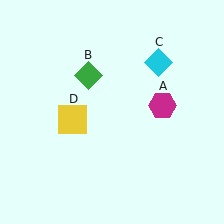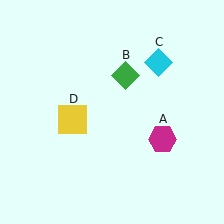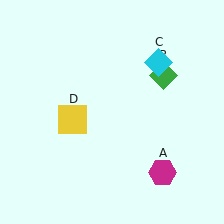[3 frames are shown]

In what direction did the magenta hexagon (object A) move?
The magenta hexagon (object A) moved down.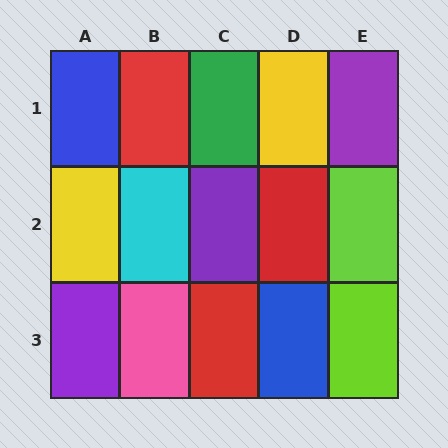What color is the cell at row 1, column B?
Red.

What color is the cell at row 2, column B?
Cyan.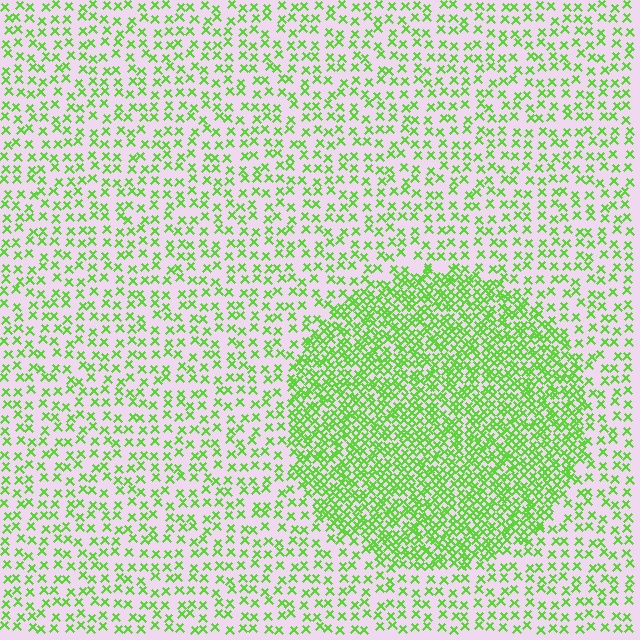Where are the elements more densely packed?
The elements are more densely packed inside the circle boundary.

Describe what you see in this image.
The image contains small lime elements arranged at two different densities. A circle-shaped region is visible where the elements are more densely packed than the surrounding area.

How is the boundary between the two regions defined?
The boundary is defined by a change in element density (approximately 2.4x ratio). All elements are the same color, size, and shape.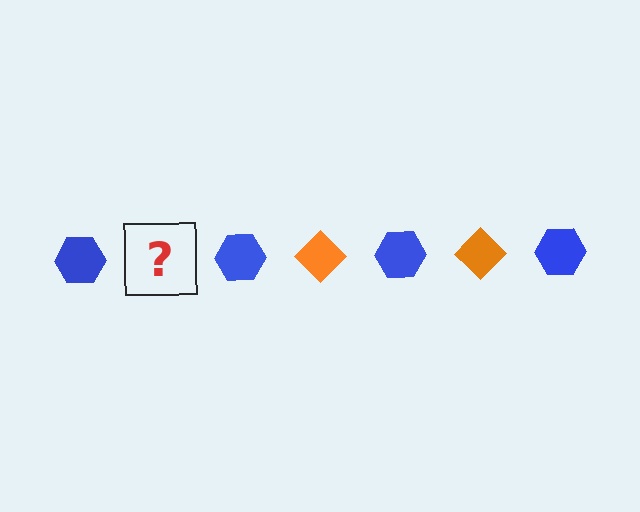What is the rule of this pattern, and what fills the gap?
The rule is that the pattern alternates between blue hexagon and orange diamond. The gap should be filled with an orange diamond.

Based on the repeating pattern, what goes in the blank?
The blank should be an orange diamond.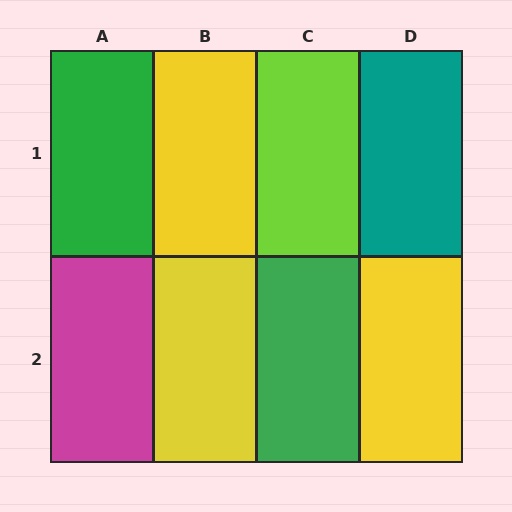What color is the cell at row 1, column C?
Lime.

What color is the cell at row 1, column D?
Teal.